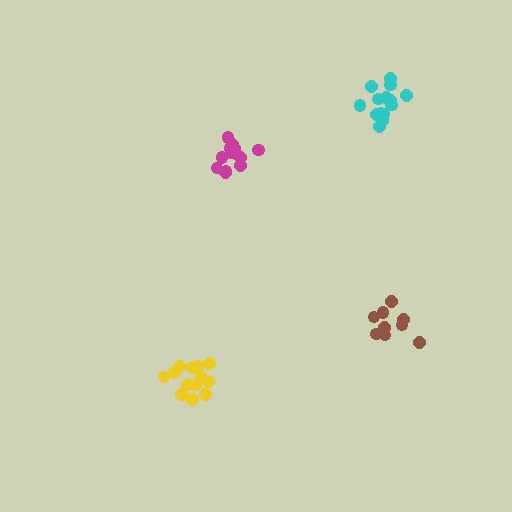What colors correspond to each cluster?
The clusters are colored: cyan, brown, yellow, magenta.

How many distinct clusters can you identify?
There are 4 distinct clusters.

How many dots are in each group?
Group 1: 14 dots, Group 2: 9 dots, Group 3: 13 dots, Group 4: 12 dots (48 total).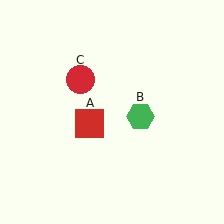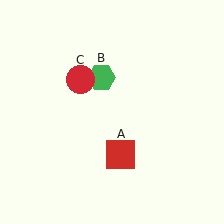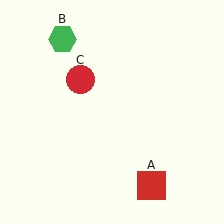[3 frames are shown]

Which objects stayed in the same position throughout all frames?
Red circle (object C) remained stationary.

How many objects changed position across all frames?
2 objects changed position: red square (object A), green hexagon (object B).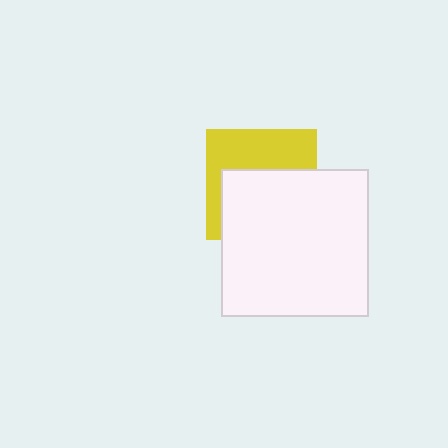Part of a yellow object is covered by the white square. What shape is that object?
It is a square.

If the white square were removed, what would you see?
You would see the complete yellow square.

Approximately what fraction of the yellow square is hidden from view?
Roughly 55% of the yellow square is hidden behind the white square.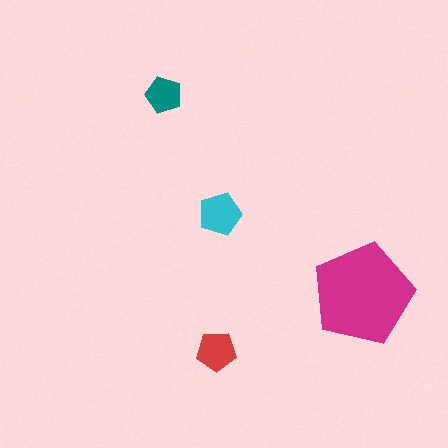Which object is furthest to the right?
The magenta pentagon is rightmost.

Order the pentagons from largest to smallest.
the magenta one, the cyan one, the red one, the teal one.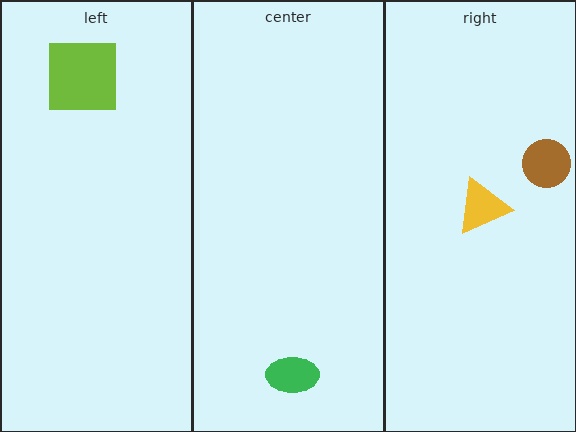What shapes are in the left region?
The lime square.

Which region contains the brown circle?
The right region.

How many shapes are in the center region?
1.